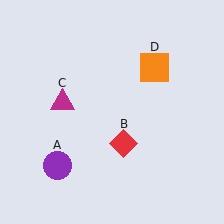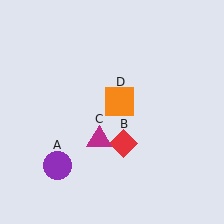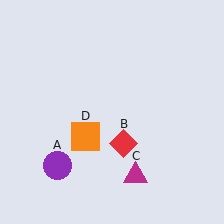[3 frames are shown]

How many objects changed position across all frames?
2 objects changed position: magenta triangle (object C), orange square (object D).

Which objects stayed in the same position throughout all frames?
Purple circle (object A) and red diamond (object B) remained stationary.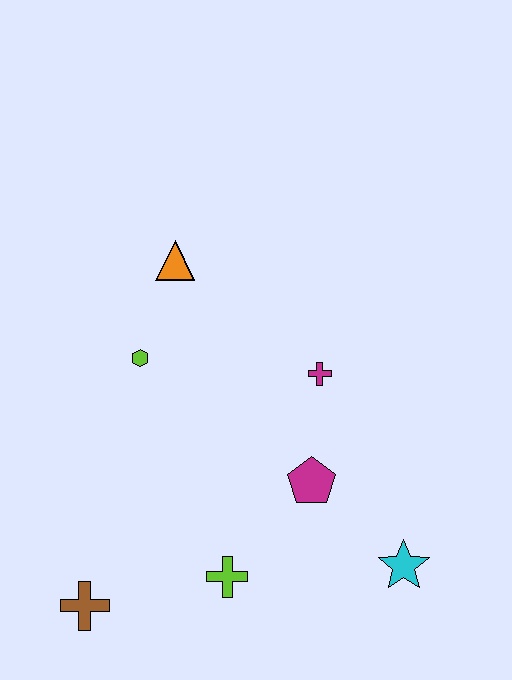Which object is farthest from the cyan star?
The orange triangle is farthest from the cyan star.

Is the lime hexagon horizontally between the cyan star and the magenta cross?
No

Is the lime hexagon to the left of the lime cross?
Yes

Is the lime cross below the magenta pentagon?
Yes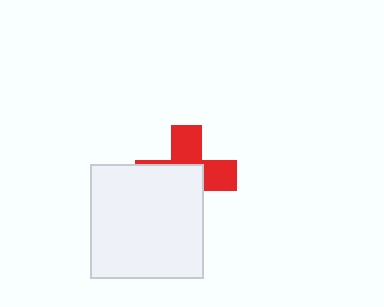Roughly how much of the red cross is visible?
A small part of it is visible (roughly 44%).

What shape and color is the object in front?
The object in front is a white square.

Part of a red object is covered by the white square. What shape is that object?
It is a cross.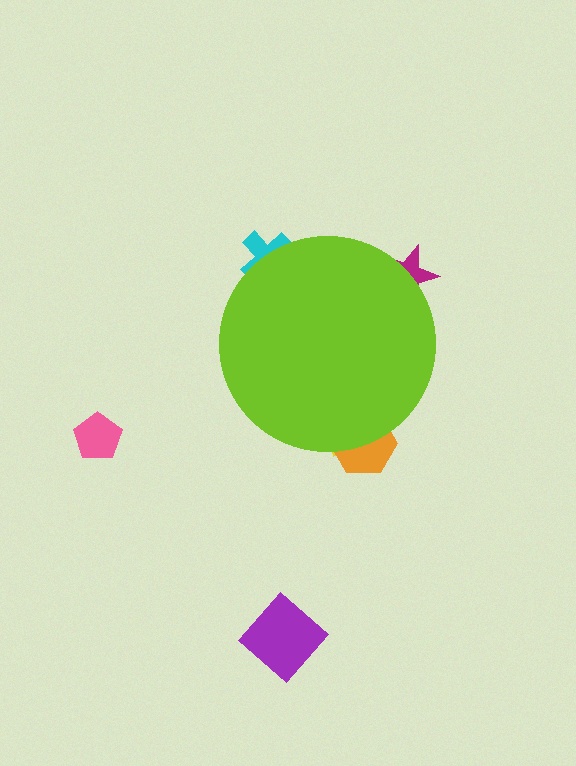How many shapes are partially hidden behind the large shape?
4 shapes are partially hidden.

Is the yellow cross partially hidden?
Yes, the yellow cross is partially hidden behind the lime circle.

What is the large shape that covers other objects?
A lime circle.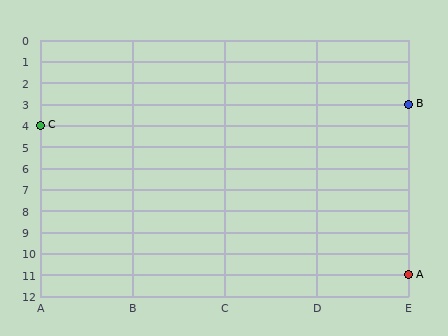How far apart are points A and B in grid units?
Points A and B are 8 rows apart.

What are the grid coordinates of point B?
Point B is at grid coordinates (E, 3).